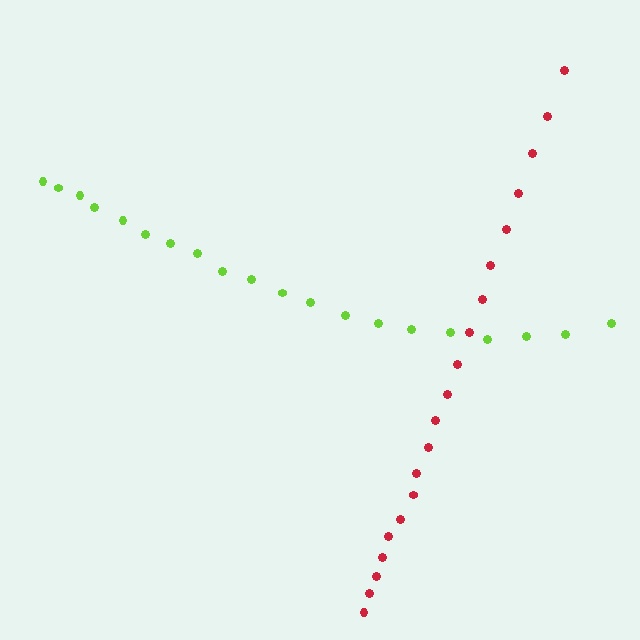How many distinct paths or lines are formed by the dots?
There are 2 distinct paths.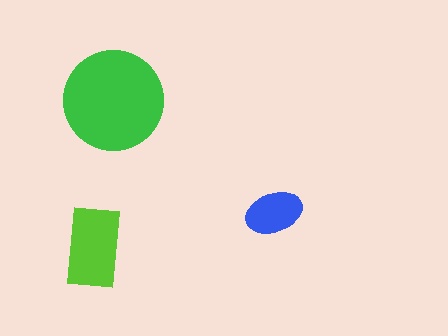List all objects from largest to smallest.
The green circle, the lime rectangle, the blue ellipse.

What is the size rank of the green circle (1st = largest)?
1st.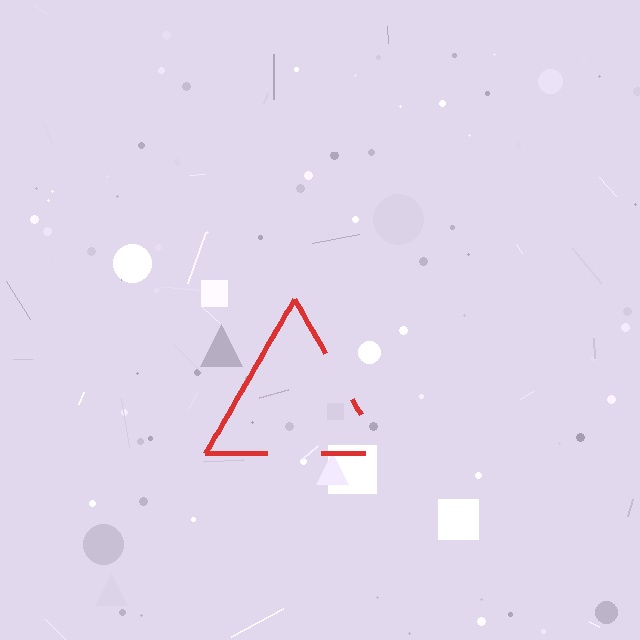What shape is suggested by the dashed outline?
The dashed outline suggests a triangle.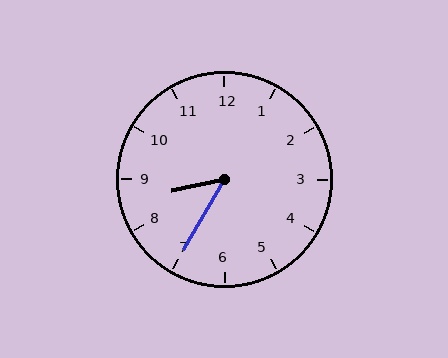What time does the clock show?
8:35.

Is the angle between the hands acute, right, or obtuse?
It is acute.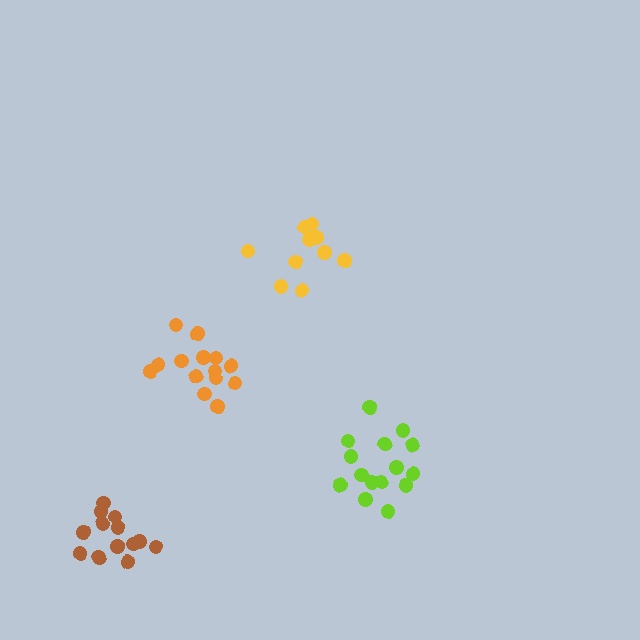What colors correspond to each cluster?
The clusters are colored: brown, orange, yellow, lime.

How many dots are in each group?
Group 1: 13 dots, Group 2: 14 dots, Group 3: 10 dots, Group 4: 15 dots (52 total).